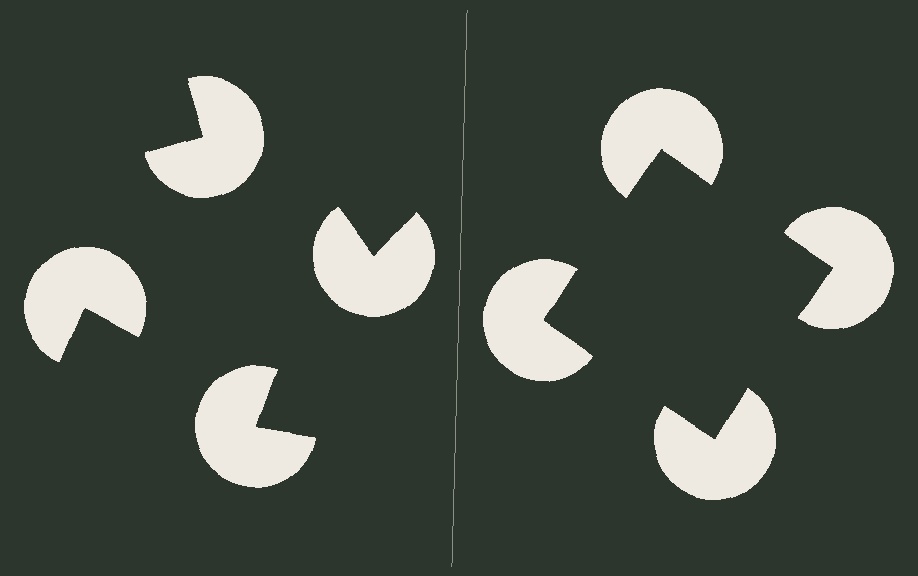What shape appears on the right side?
An illusory square.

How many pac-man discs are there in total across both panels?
8 — 4 on each side.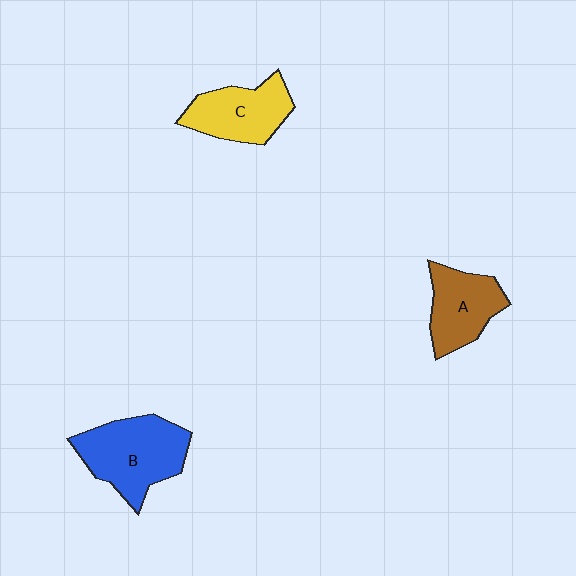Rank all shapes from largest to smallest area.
From largest to smallest: B (blue), C (yellow), A (brown).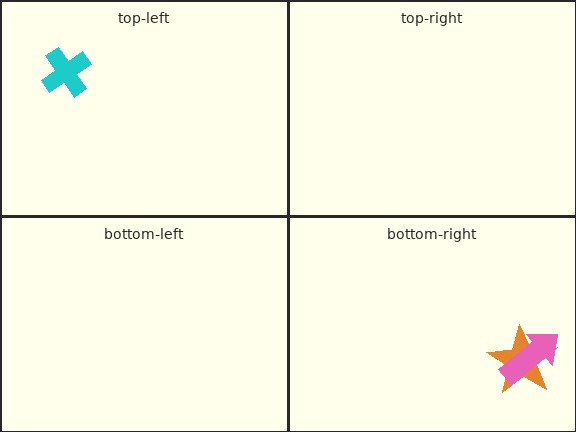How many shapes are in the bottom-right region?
2.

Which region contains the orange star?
The bottom-right region.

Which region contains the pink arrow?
The bottom-right region.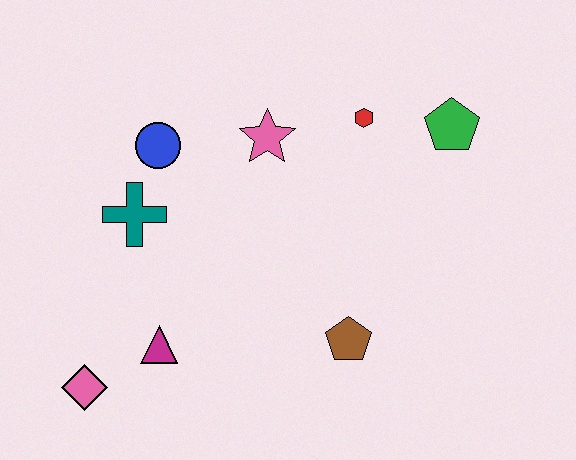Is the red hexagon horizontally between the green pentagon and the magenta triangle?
Yes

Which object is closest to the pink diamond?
The magenta triangle is closest to the pink diamond.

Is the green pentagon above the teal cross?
Yes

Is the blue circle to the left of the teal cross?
No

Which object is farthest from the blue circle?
The green pentagon is farthest from the blue circle.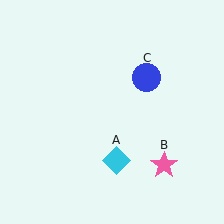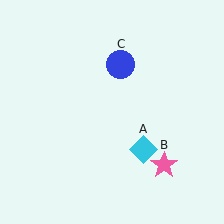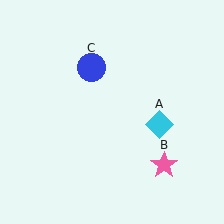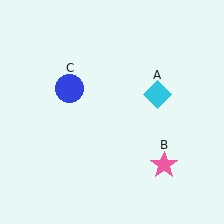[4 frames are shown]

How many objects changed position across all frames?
2 objects changed position: cyan diamond (object A), blue circle (object C).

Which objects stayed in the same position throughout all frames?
Pink star (object B) remained stationary.